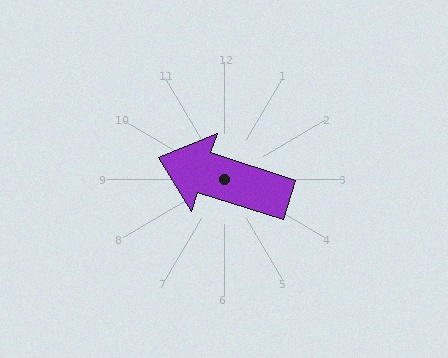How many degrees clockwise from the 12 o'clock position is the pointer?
Approximately 288 degrees.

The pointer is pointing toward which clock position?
Roughly 10 o'clock.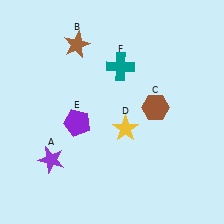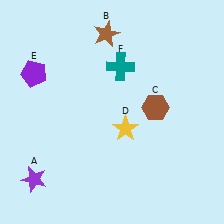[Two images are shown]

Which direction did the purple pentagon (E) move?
The purple pentagon (E) moved up.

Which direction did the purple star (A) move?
The purple star (A) moved down.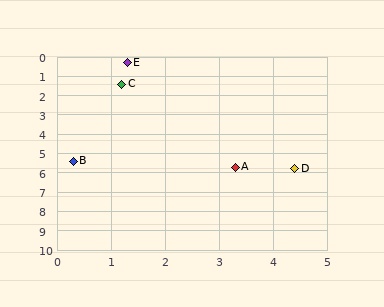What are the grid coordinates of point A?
Point A is at approximately (3.3, 5.7).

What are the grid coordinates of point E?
Point E is at approximately (1.3, 0.3).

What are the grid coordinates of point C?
Point C is at approximately (1.2, 1.4).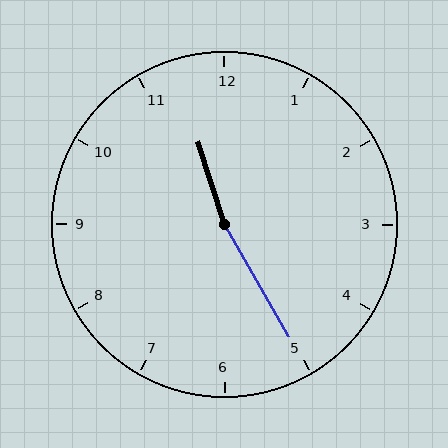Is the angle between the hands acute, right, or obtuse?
It is obtuse.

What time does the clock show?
11:25.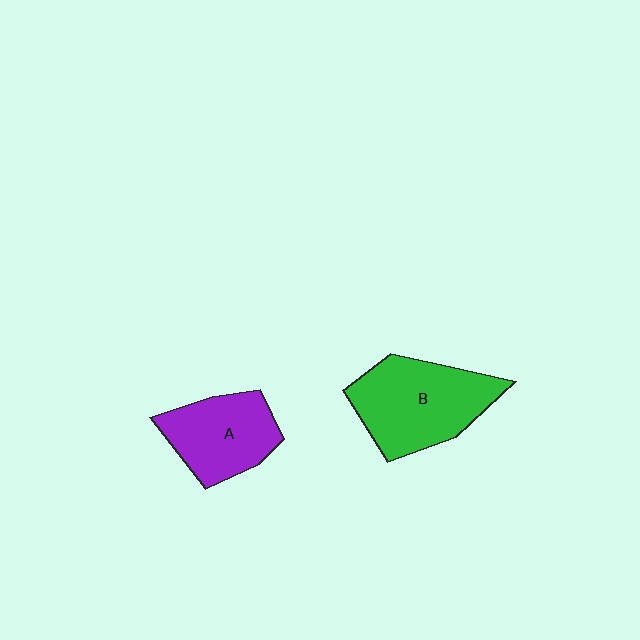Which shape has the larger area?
Shape B (green).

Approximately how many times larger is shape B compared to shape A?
Approximately 1.3 times.